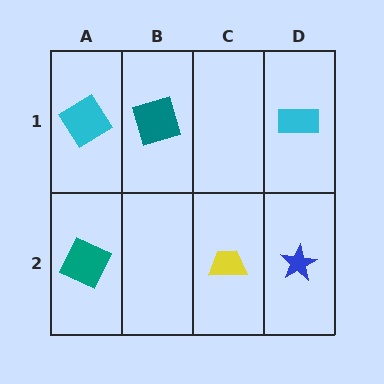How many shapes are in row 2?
3 shapes.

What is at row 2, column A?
A teal square.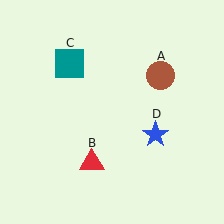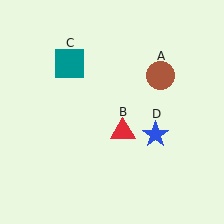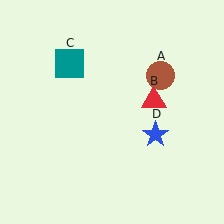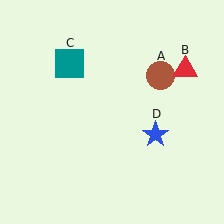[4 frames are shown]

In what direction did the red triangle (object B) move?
The red triangle (object B) moved up and to the right.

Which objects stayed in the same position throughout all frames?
Brown circle (object A) and teal square (object C) and blue star (object D) remained stationary.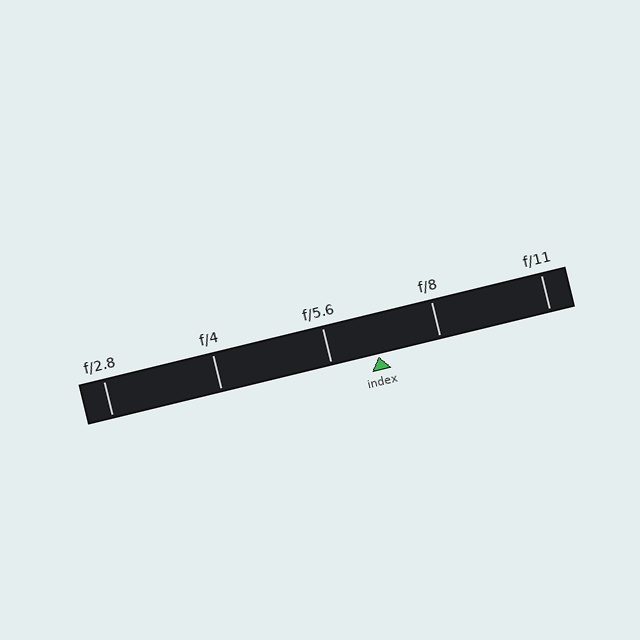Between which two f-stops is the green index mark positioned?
The index mark is between f/5.6 and f/8.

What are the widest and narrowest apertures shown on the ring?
The widest aperture shown is f/2.8 and the narrowest is f/11.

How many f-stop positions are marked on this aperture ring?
There are 5 f-stop positions marked.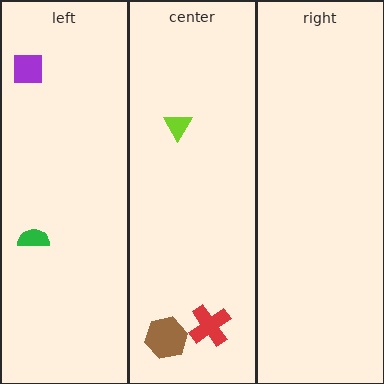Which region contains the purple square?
The left region.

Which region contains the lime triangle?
The center region.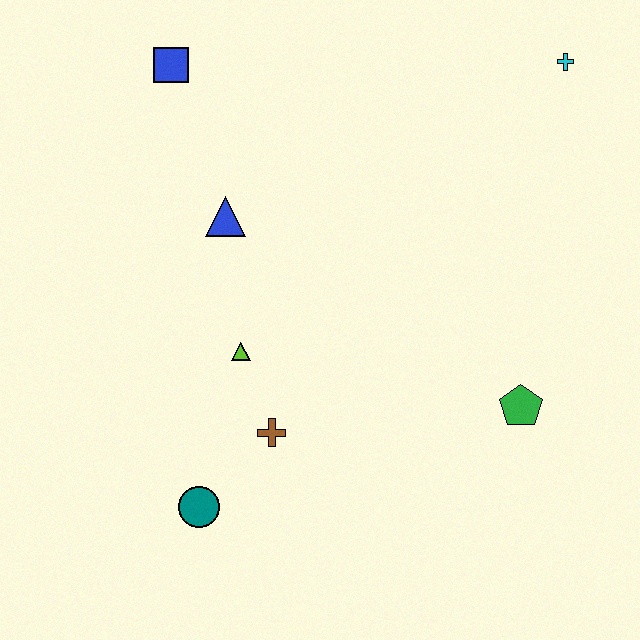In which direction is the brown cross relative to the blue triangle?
The brown cross is below the blue triangle.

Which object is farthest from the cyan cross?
The teal circle is farthest from the cyan cross.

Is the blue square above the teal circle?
Yes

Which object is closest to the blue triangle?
The lime triangle is closest to the blue triangle.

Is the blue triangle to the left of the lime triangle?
Yes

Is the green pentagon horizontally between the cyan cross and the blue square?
Yes